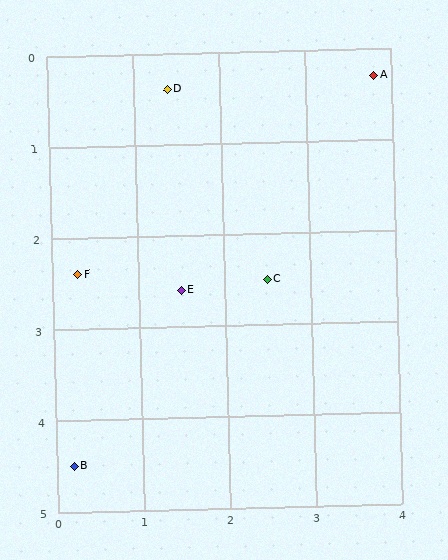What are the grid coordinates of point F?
Point F is at approximately (0.3, 2.4).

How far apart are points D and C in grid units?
Points D and C are about 2.4 grid units apart.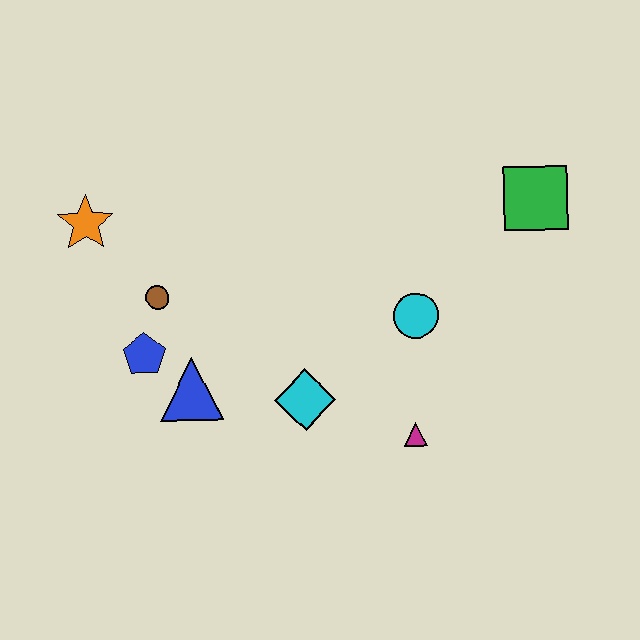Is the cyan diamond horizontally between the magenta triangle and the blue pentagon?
Yes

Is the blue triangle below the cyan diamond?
No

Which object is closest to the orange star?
The brown circle is closest to the orange star.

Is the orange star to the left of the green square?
Yes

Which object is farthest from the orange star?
The green square is farthest from the orange star.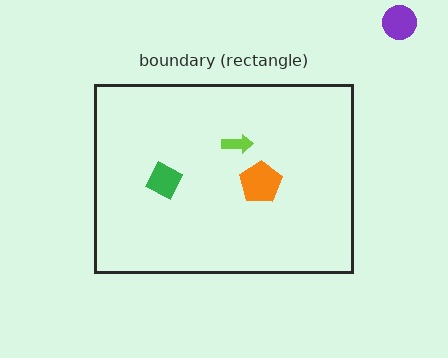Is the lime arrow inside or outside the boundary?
Inside.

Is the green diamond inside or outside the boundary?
Inside.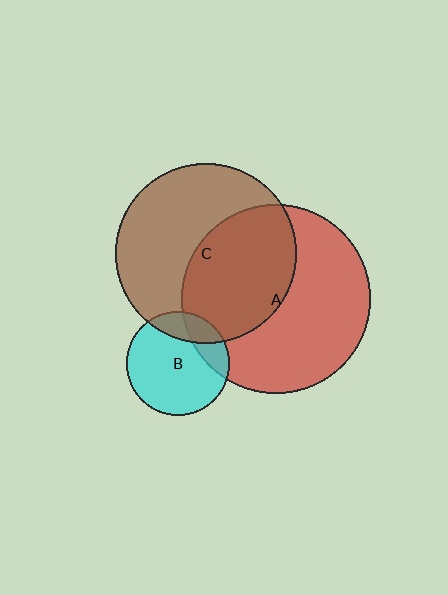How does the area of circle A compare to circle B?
Approximately 3.4 times.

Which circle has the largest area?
Circle A (red).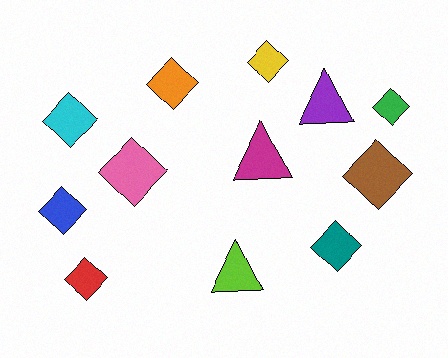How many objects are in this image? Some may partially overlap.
There are 12 objects.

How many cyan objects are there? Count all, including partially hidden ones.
There is 1 cyan object.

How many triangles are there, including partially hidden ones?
There are 3 triangles.